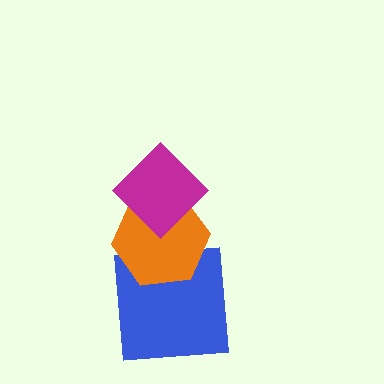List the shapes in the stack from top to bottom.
From top to bottom: the magenta diamond, the orange hexagon, the blue square.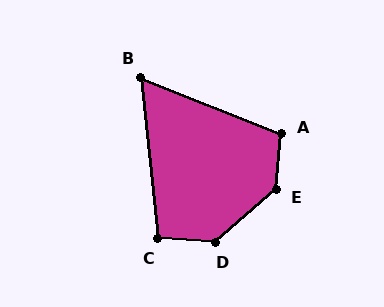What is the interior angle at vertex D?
Approximately 135 degrees (obtuse).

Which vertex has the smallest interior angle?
B, at approximately 63 degrees.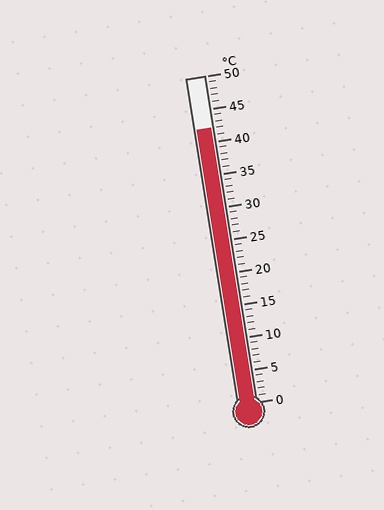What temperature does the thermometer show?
The thermometer shows approximately 42°C.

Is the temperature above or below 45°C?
The temperature is below 45°C.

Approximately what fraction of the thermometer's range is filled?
The thermometer is filled to approximately 85% of its range.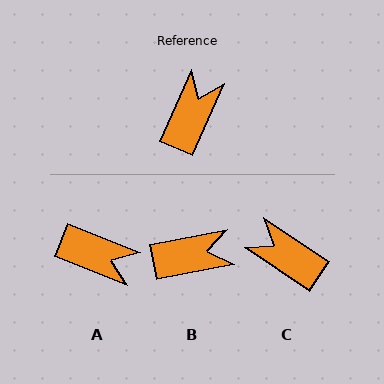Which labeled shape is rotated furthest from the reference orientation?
A, about 88 degrees away.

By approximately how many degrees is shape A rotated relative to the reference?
Approximately 88 degrees clockwise.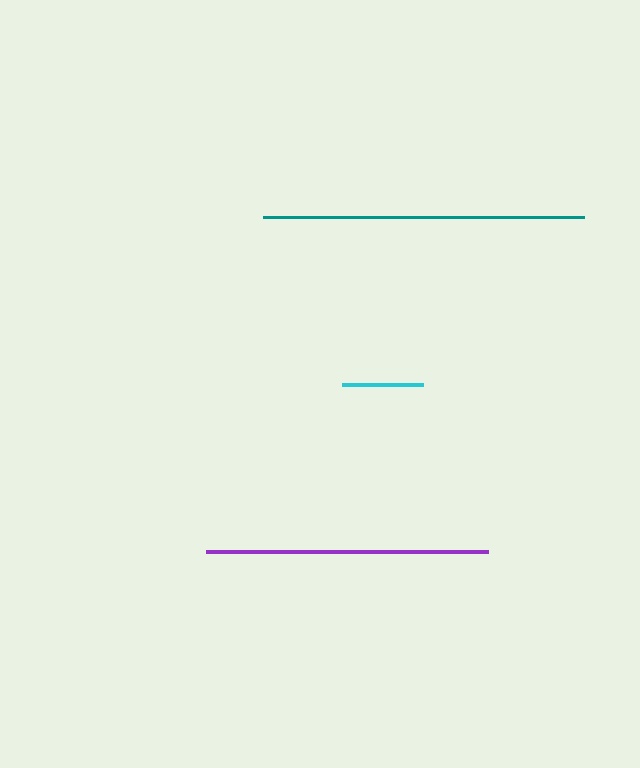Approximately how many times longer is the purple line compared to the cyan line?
The purple line is approximately 3.5 times the length of the cyan line.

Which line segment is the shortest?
The cyan line is the shortest at approximately 82 pixels.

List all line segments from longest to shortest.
From longest to shortest: teal, purple, cyan.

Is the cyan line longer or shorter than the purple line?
The purple line is longer than the cyan line.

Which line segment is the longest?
The teal line is the longest at approximately 322 pixels.